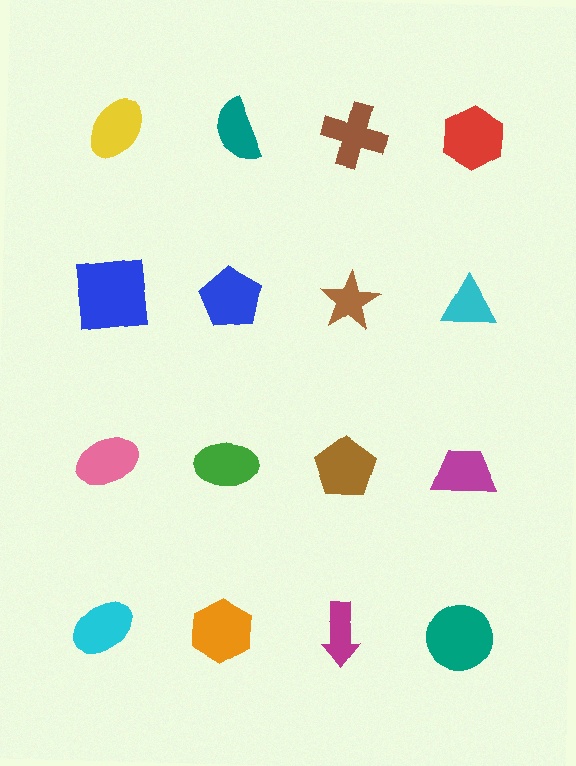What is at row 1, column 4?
A red hexagon.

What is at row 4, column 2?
An orange hexagon.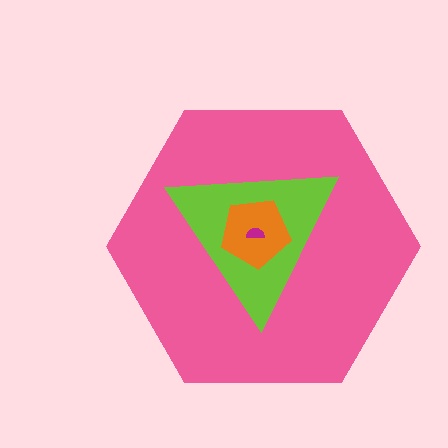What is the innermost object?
The magenta semicircle.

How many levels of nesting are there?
4.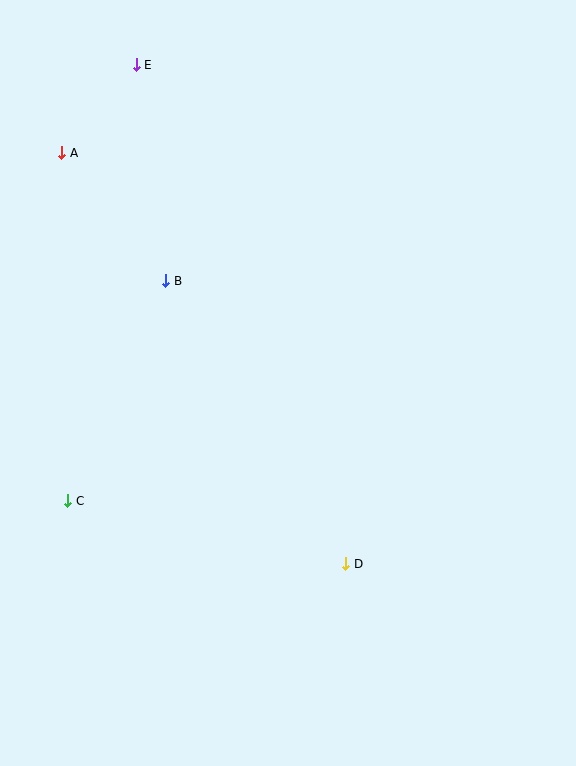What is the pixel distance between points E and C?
The distance between E and C is 441 pixels.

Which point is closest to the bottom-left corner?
Point C is closest to the bottom-left corner.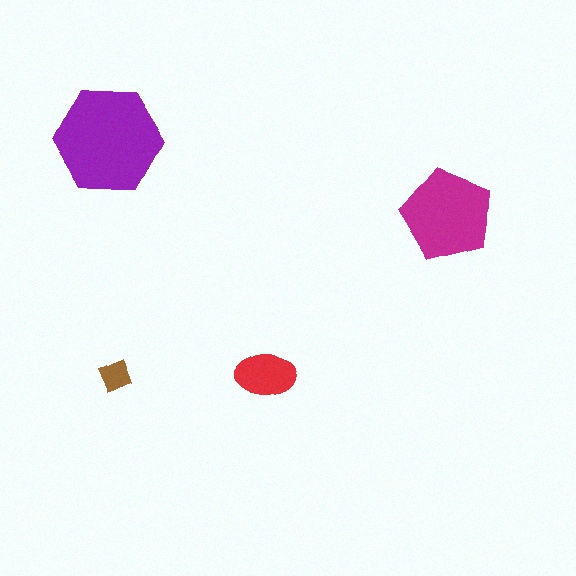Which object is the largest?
The purple hexagon.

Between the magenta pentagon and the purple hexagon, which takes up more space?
The purple hexagon.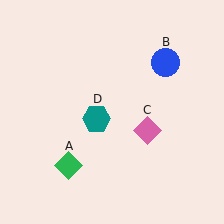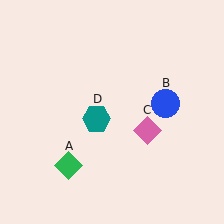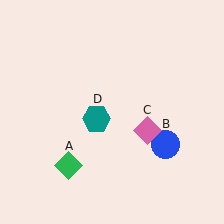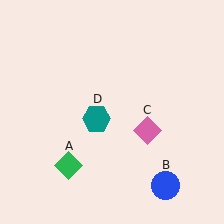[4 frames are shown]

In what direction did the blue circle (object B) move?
The blue circle (object B) moved down.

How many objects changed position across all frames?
1 object changed position: blue circle (object B).